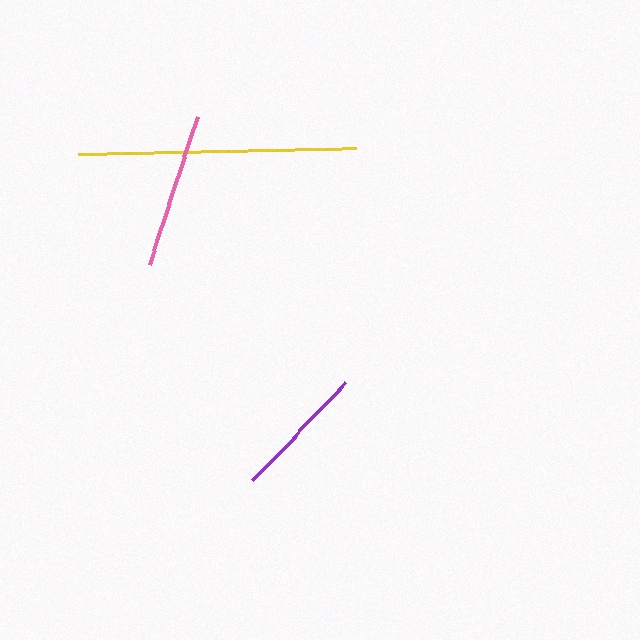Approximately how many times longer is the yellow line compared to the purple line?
The yellow line is approximately 2.1 times the length of the purple line.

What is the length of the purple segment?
The purple segment is approximately 134 pixels long.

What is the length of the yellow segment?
The yellow segment is approximately 278 pixels long.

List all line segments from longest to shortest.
From longest to shortest: yellow, pink, purple.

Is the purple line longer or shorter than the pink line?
The pink line is longer than the purple line.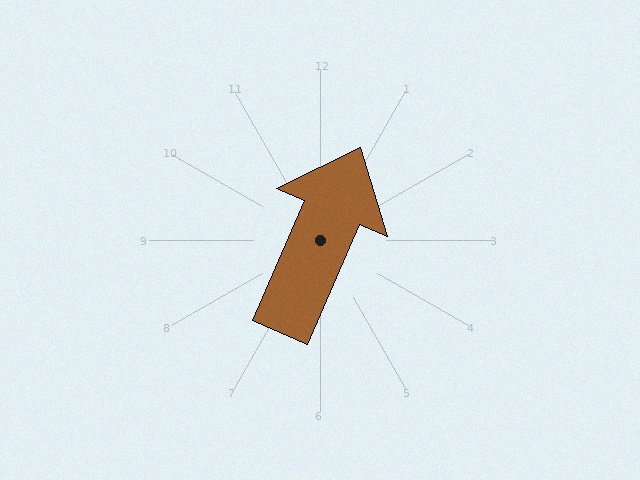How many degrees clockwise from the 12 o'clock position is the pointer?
Approximately 24 degrees.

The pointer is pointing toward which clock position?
Roughly 1 o'clock.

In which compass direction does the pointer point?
Northeast.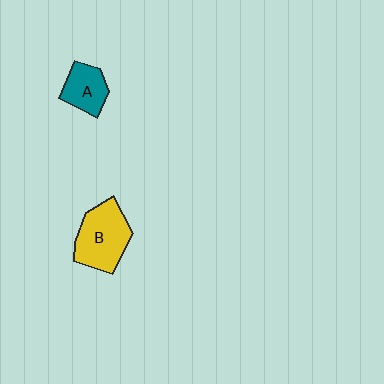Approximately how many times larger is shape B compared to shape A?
Approximately 1.7 times.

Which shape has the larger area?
Shape B (yellow).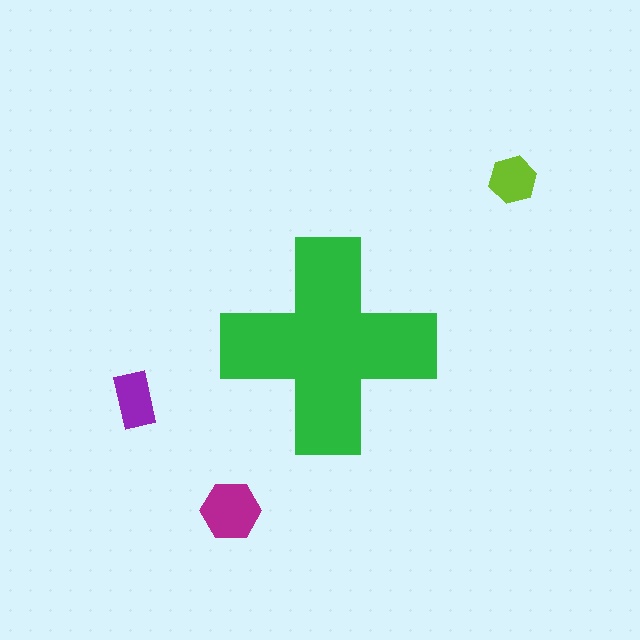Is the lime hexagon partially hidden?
No, the lime hexagon is fully visible.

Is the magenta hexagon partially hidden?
No, the magenta hexagon is fully visible.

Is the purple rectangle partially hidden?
No, the purple rectangle is fully visible.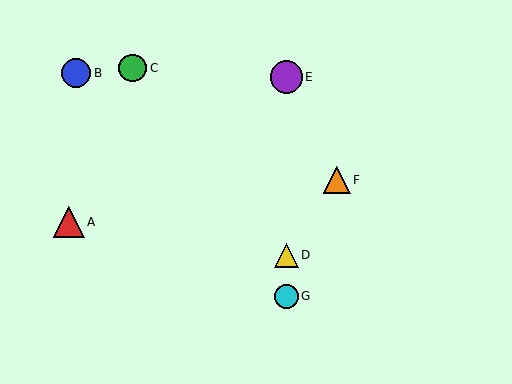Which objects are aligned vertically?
Objects D, E, G are aligned vertically.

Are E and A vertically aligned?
No, E is at x≈286 and A is at x≈69.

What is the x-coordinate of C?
Object C is at x≈133.